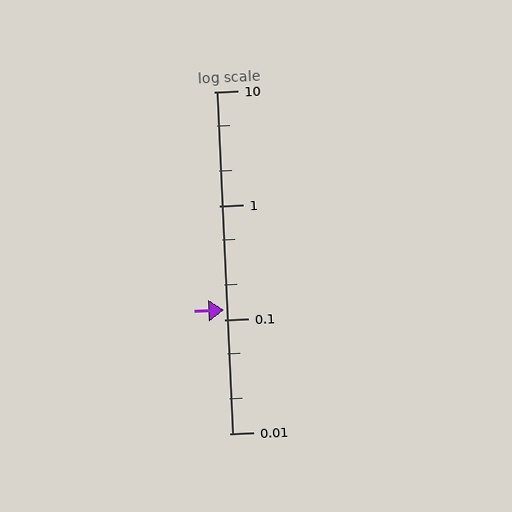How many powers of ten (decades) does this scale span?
The scale spans 3 decades, from 0.01 to 10.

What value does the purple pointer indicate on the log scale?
The pointer indicates approximately 0.12.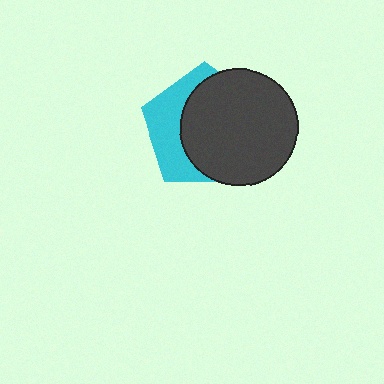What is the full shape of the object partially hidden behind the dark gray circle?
The partially hidden object is a cyan pentagon.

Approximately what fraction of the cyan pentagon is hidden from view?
Roughly 64% of the cyan pentagon is hidden behind the dark gray circle.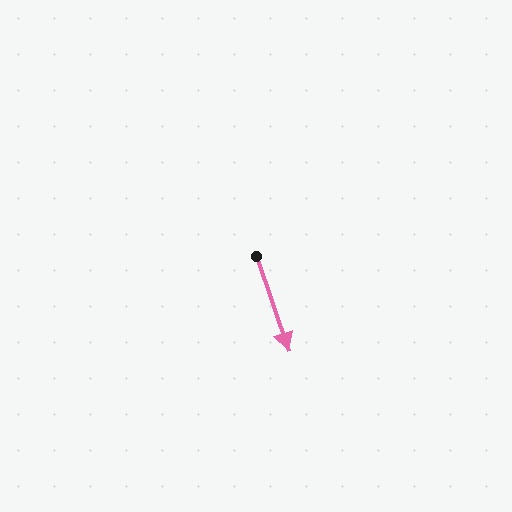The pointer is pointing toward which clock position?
Roughly 5 o'clock.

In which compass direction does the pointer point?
South.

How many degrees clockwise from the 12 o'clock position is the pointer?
Approximately 161 degrees.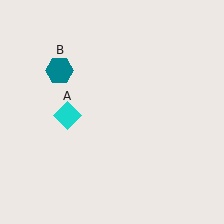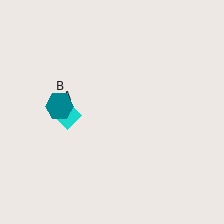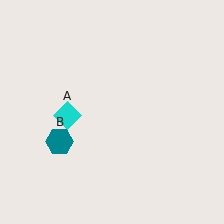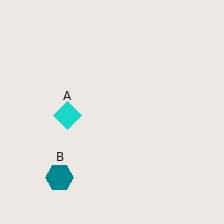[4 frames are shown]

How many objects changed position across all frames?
1 object changed position: teal hexagon (object B).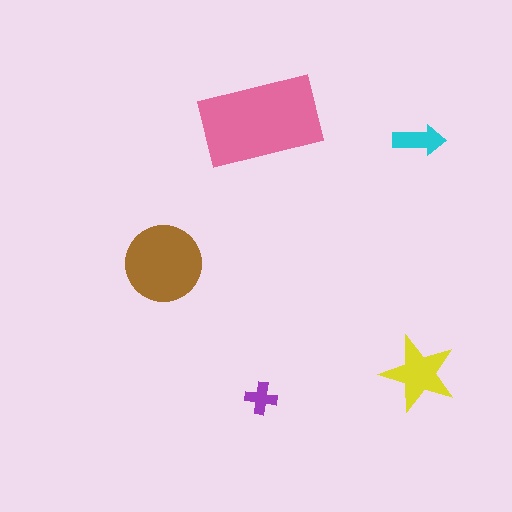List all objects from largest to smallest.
The pink rectangle, the brown circle, the yellow star, the cyan arrow, the purple cross.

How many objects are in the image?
There are 5 objects in the image.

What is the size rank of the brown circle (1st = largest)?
2nd.